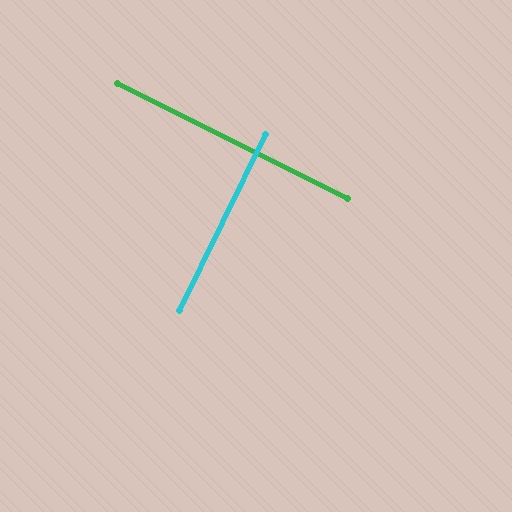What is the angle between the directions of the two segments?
Approximately 90 degrees.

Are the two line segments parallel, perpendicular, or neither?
Perpendicular — they meet at approximately 90°.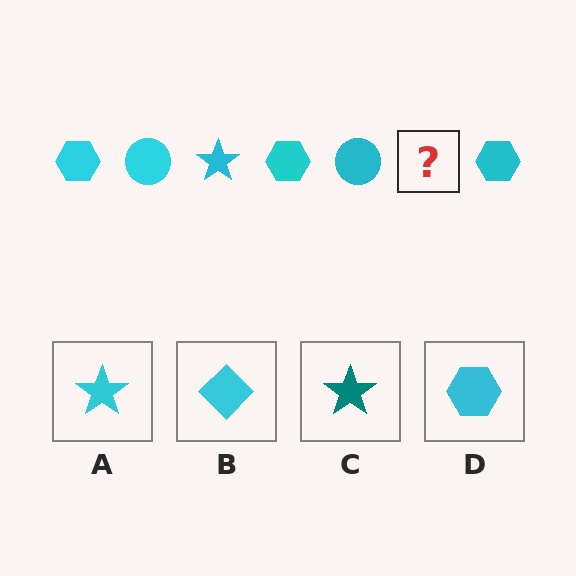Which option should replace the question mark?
Option A.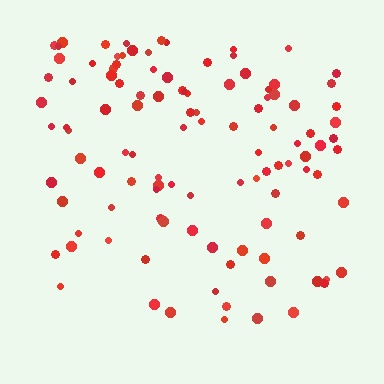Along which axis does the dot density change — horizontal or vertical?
Vertical.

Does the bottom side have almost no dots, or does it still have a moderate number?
Still a moderate number, just noticeably fewer than the top.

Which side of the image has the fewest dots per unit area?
The bottom.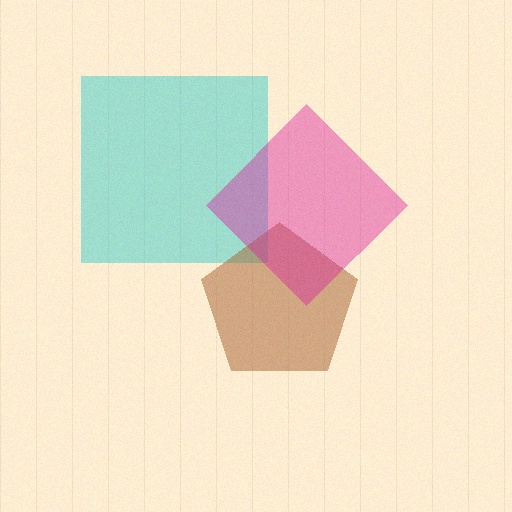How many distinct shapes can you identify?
There are 3 distinct shapes: a cyan square, a brown pentagon, a magenta diamond.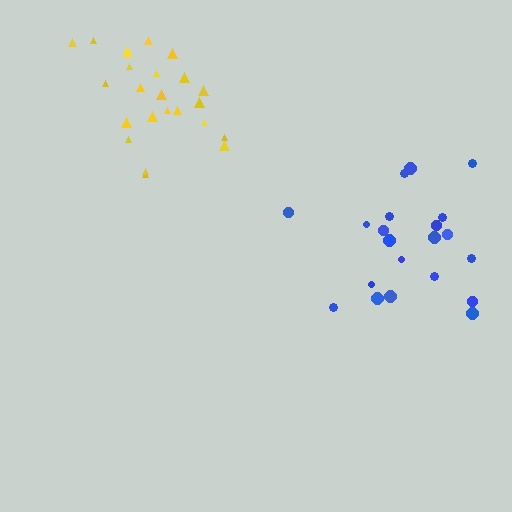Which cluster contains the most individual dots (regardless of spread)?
Yellow (23).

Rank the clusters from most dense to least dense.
yellow, blue.